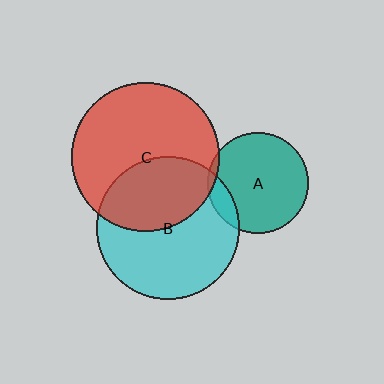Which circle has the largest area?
Circle C (red).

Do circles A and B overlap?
Yes.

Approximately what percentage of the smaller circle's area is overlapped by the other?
Approximately 10%.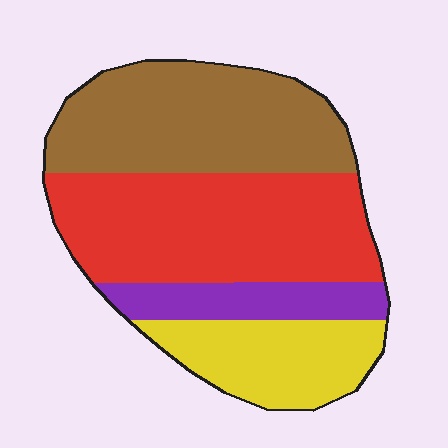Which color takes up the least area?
Purple, at roughly 10%.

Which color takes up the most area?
Red, at roughly 40%.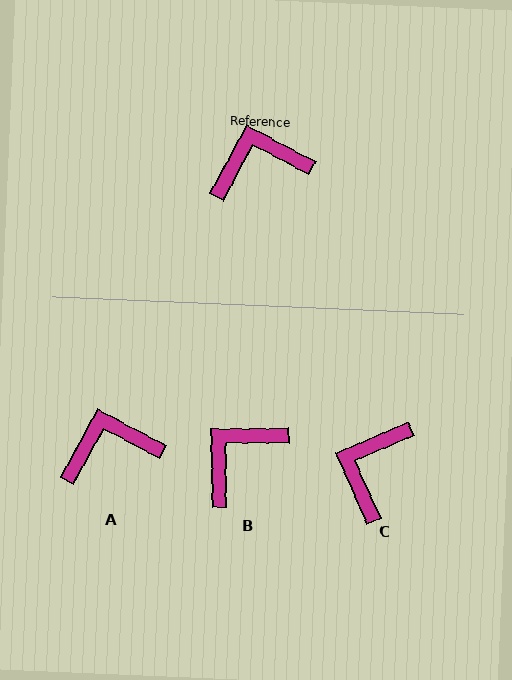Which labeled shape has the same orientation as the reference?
A.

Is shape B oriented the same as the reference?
No, it is off by about 29 degrees.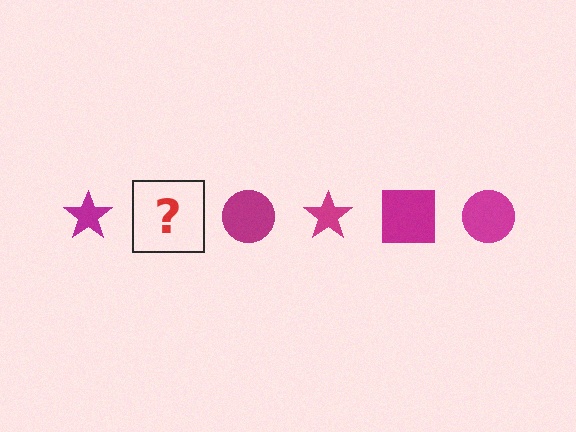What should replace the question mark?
The question mark should be replaced with a magenta square.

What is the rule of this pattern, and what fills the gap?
The rule is that the pattern cycles through star, square, circle shapes in magenta. The gap should be filled with a magenta square.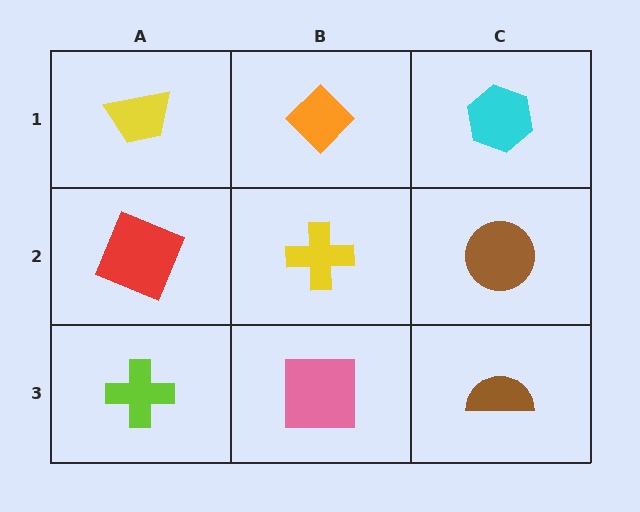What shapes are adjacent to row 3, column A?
A red square (row 2, column A), a pink square (row 3, column B).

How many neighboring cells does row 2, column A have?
3.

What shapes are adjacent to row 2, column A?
A yellow trapezoid (row 1, column A), a lime cross (row 3, column A), a yellow cross (row 2, column B).